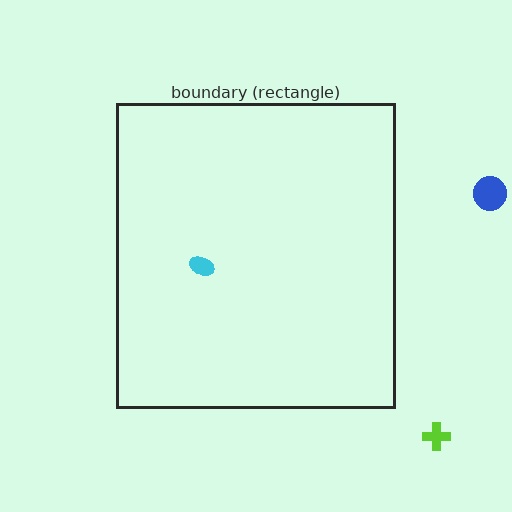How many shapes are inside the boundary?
1 inside, 2 outside.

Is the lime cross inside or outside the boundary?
Outside.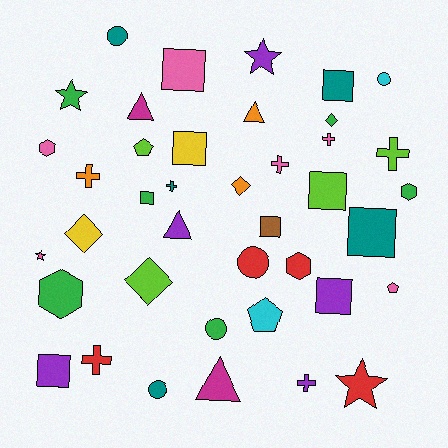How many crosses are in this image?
There are 7 crosses.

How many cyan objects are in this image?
There are 2 cyan objects.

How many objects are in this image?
There are 40 objects.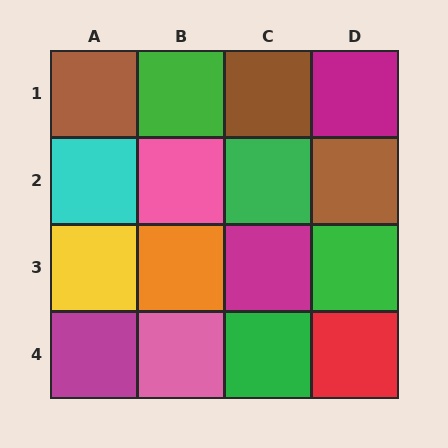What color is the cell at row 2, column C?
Green.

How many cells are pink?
2 cells are pink.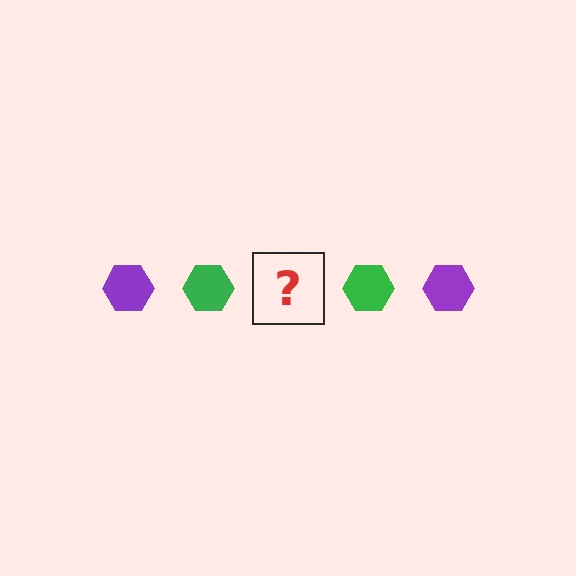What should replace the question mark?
The question mark should be replaced with a purple hexagon.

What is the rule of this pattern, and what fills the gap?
The rule is that the pattern cycles through purple, green hexagons. The gap should be filled with a purple hexagon.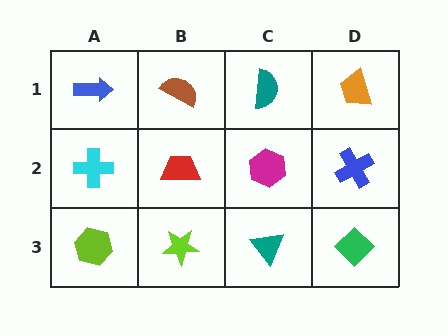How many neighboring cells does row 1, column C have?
3.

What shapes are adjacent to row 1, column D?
A blue cross (row 2, column D), a teal semicircle (row 1, column C).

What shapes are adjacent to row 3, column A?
A cyan cross (row 2, column A), a lime star (row 3, column B).